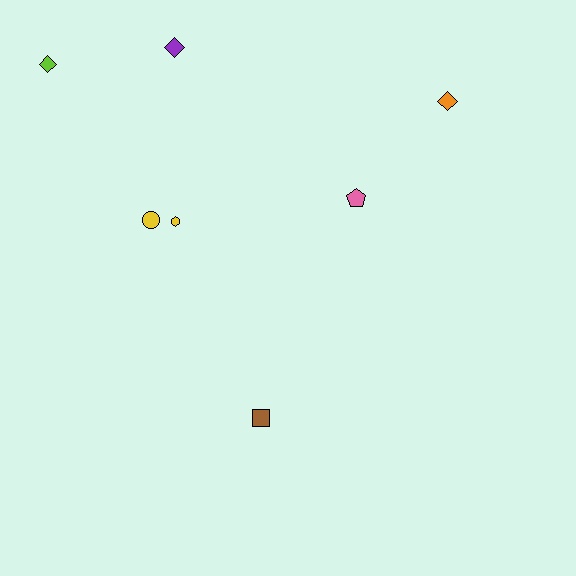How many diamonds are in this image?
There are 3 diamonds.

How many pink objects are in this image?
There is 1 pink object.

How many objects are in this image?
There are 7 objects.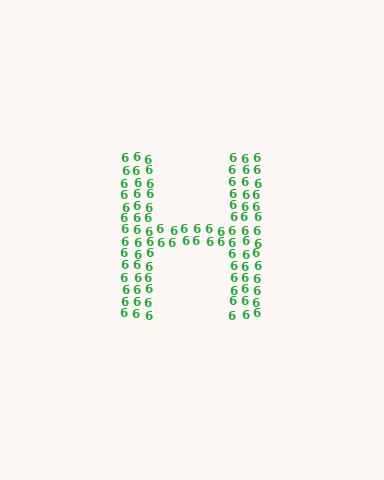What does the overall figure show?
The overall figure shows the letter H.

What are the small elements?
The small elements are digit 6's.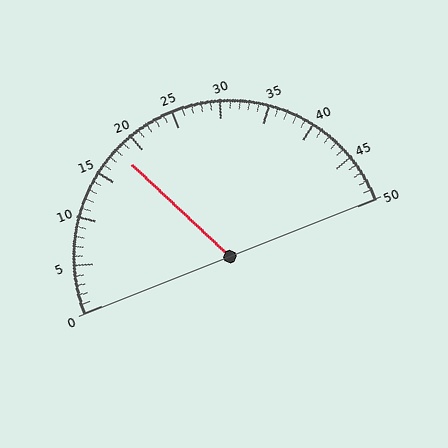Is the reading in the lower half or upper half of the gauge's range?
The reading is in the lower half of the range (0 to 50).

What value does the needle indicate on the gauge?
The needle indicates approximately 18.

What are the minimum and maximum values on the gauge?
The gauge ranges from 0 to 50.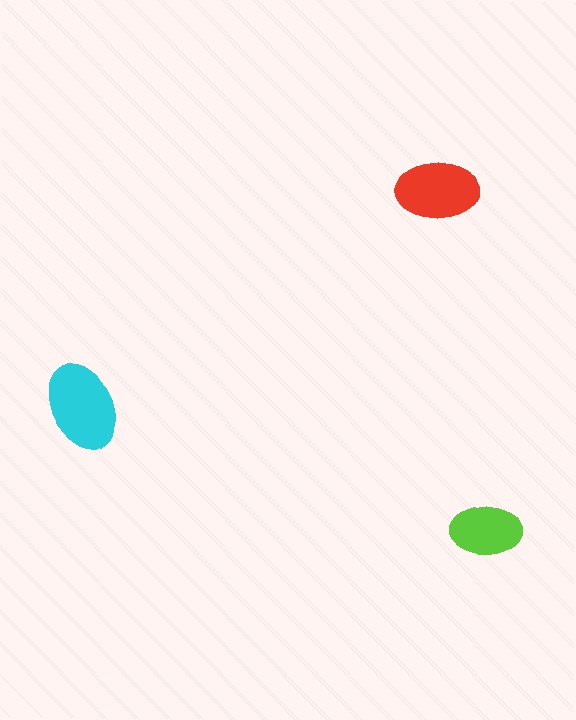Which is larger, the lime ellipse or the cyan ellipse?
The cyan one.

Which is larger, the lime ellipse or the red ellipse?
The red one.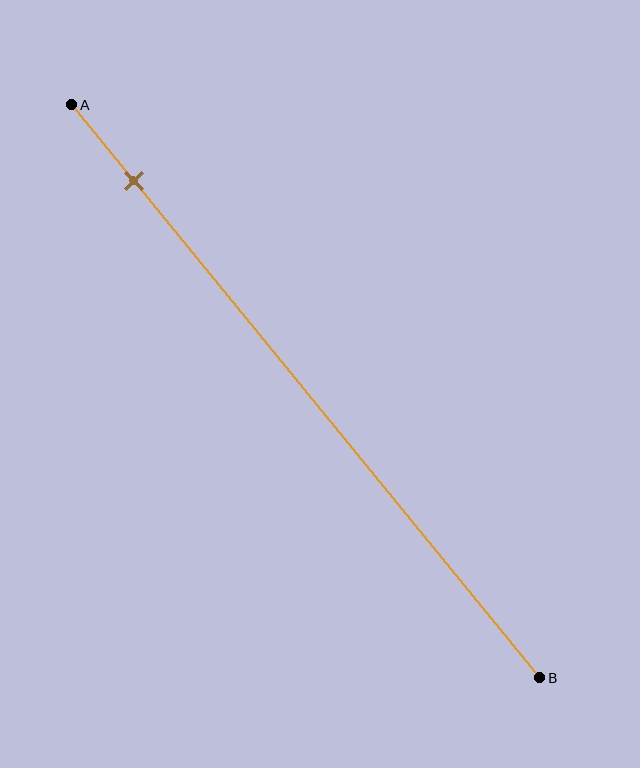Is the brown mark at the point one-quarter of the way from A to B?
No, the mark is at about 15% from A, not at the 25% one-quarter point.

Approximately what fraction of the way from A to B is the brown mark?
The brown mark is approximately 15% of the way from A to B.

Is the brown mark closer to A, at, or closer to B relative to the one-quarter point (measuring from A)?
The brown mark is closer to point A than the one-quarter point of segment AB.